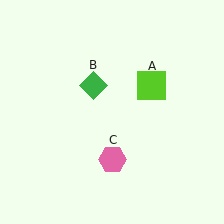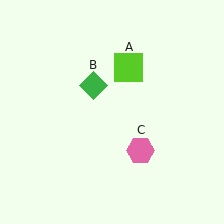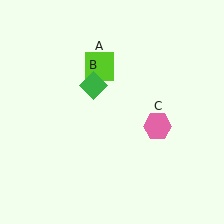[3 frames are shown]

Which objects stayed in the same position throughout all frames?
Green diamond (object B) remained stationary.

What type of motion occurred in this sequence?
The lime square (object A), pink hexagon (object C) rotated counterclockwise around the center of the scene.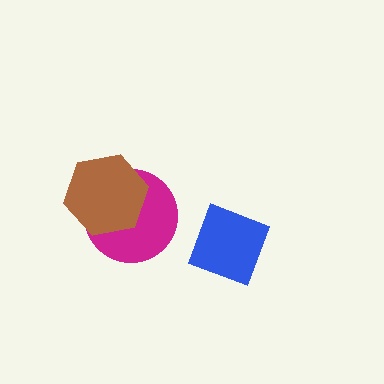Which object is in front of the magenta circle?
The brown hexagon is in front of the magenta circle.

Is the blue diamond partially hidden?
No, no other shape covers it.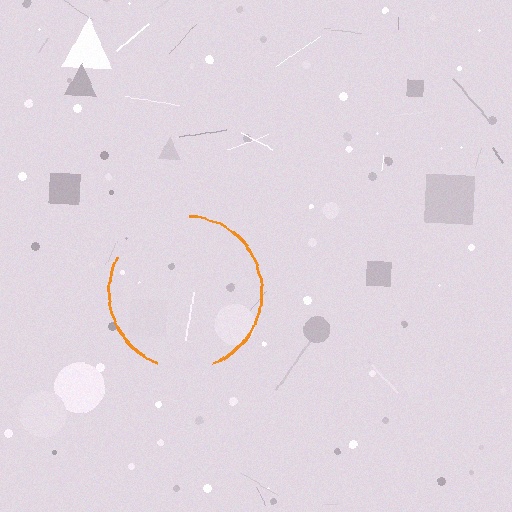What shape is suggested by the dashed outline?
The dashed outline suggests a circle.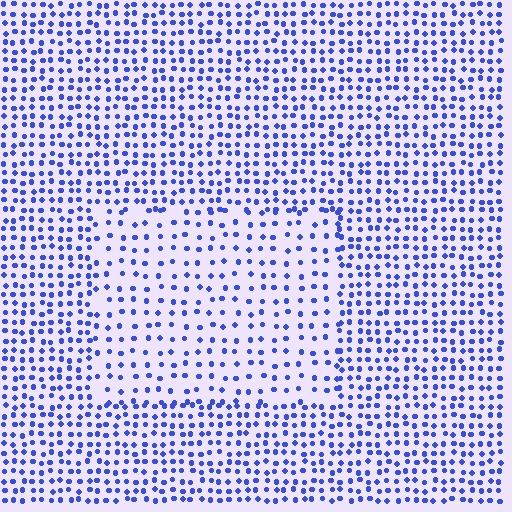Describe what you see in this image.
The image contains small blue elements arranged at two different densities. A rectangle-shaped region is visible where the elements are less densely packed than the surrounding area.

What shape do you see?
I see a rectangle.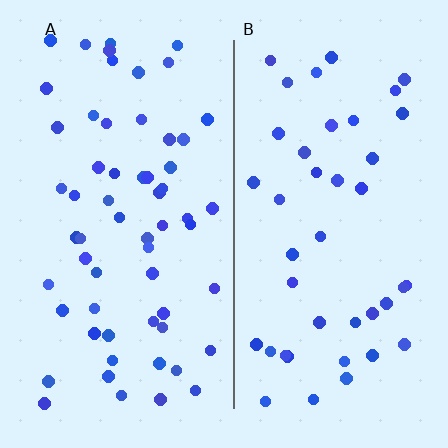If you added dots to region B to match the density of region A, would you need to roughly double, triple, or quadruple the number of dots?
Approximately double.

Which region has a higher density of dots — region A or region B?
A (the left).